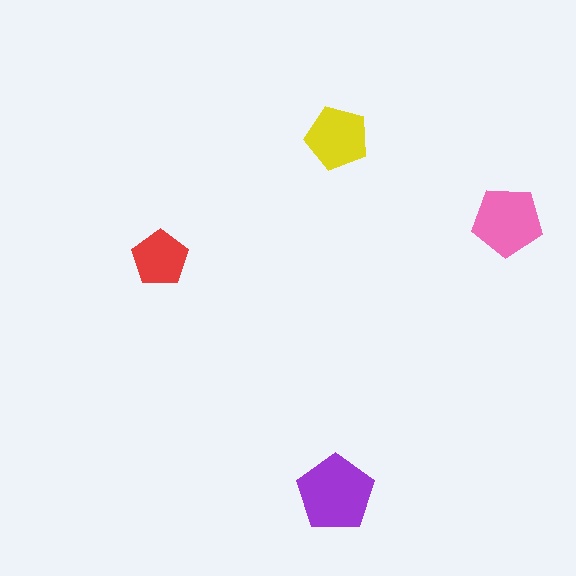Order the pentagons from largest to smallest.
the purple one, the pink one, the yellow one, the red one.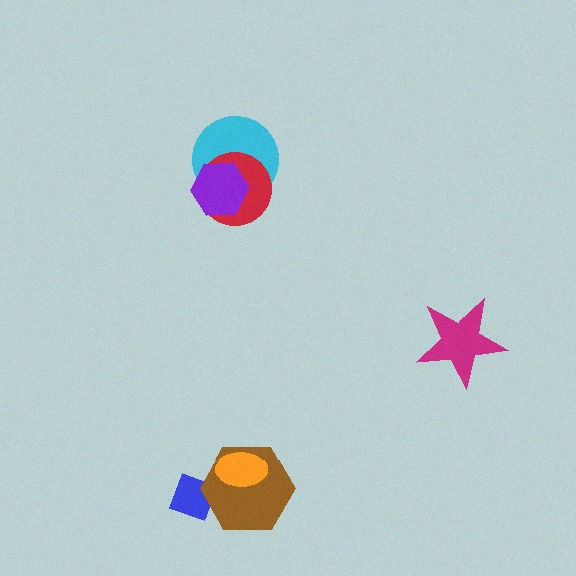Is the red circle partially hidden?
Yes, it is partially covered by another shape.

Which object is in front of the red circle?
The purple hexagon is in front of the red circle.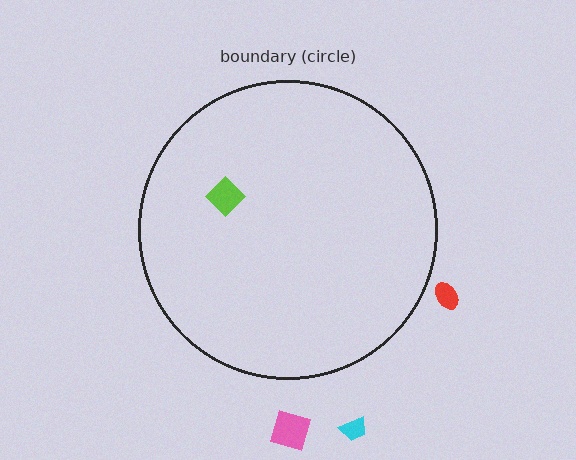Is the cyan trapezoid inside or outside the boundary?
Outside.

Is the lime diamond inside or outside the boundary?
Inside.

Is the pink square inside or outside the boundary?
Outside.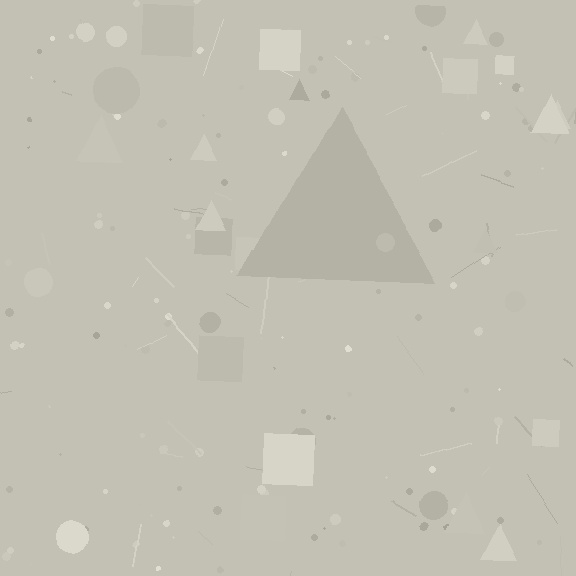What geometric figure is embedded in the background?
A triangle is embedded in the background.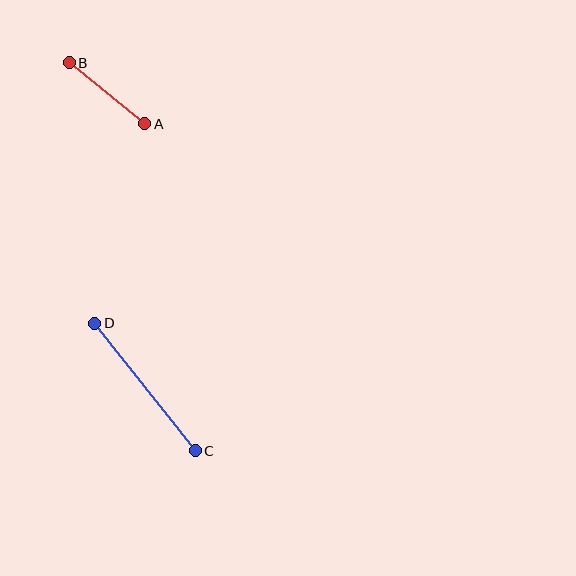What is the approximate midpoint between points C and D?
The midpoint is at approximately (145, 387) pixels.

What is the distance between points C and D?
The distance is approximately 162 pixels.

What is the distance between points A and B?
The distance is approximately 97 pixels.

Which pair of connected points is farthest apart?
Points C and D are farthest apart.